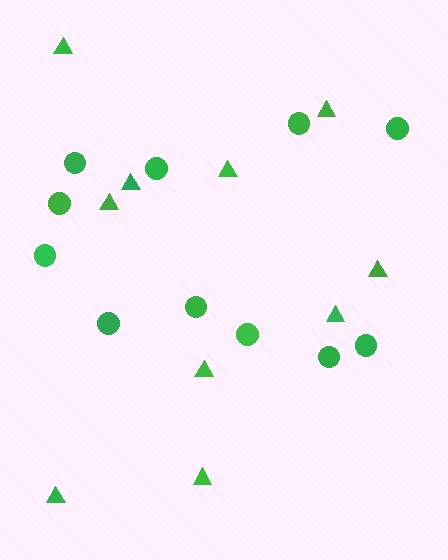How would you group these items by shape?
There are 2 groups: one group of triangles (10) and one group of circles (11).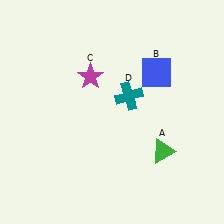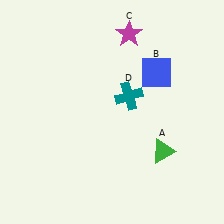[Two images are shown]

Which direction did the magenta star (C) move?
The magenta star (C) moved up.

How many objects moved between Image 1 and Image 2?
1 object moved between the two images.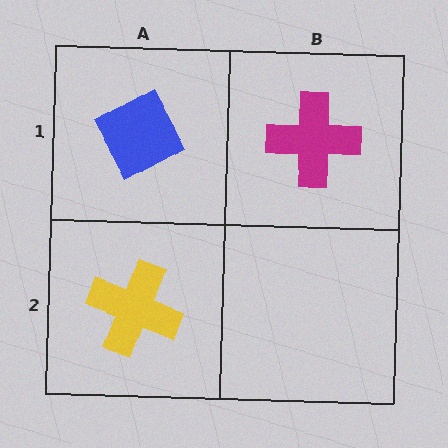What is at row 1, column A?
A blue diamond.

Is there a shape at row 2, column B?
No, that cell is empty.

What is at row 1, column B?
A magenta cross.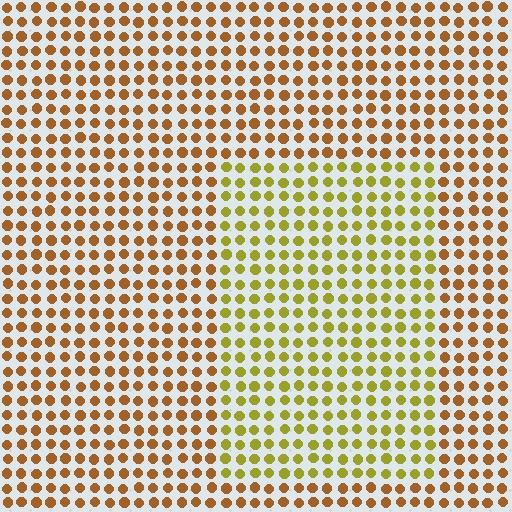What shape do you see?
I see a rectangle.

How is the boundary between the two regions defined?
The boundary is defined purely by a slight shift in hue (about 36 degrees). Spacing, size, and orientation are identical on both sides.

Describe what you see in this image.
The image is filled with small brown elements in a uniform arrangement. A rectangle-shaped region is visible where the elements are tinted to a slightly different hue, forming a subtle color boundary.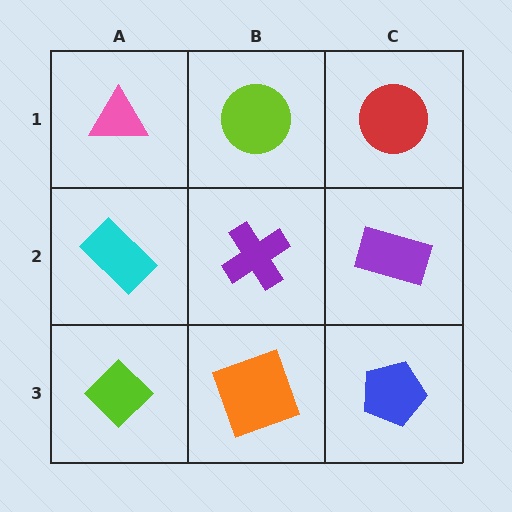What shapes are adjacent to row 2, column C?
A red circle (row 1, column C), a blue pentagon (row 3, column C), a purple cross (row 2, column B).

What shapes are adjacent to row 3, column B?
A purple cross (row 2, column B), a lime diamond (row 3, column A), a blue pentagon (row 3, column C).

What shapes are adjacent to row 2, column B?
A lime circle (row 1, column B), an orange square (row 3, column B), a cyan rectangle (row 2, column A), a purple rectangle (row 2, column C).